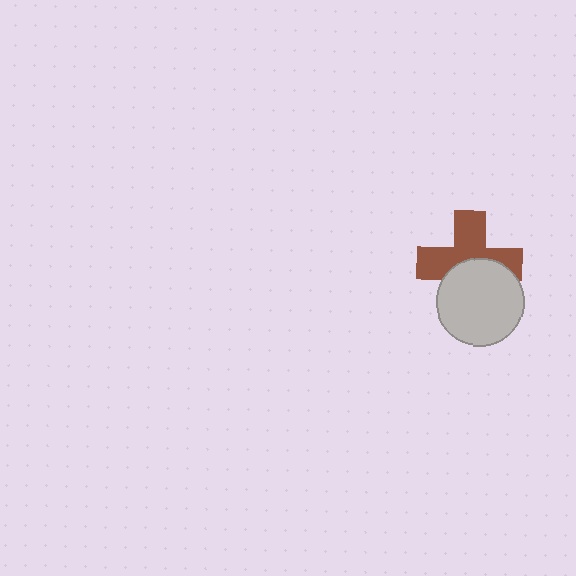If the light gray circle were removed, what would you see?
You would see the complete brown cross.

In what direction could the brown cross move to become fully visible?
The brown cross could move up. That would shift it out from behind the light gray circle entirely.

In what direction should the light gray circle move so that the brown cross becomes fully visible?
The light gray circle should move down. That is the shortest direction to clear the overlap and leave the brown cross fully visible.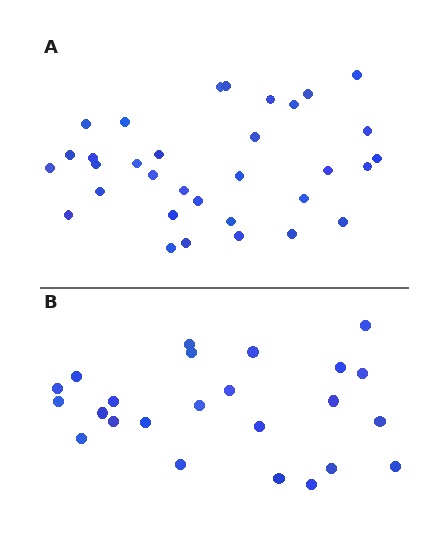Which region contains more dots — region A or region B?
Region A (the top region) has more dots.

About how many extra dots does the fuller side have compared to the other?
Region A has roughly 8 or so more dots than region B.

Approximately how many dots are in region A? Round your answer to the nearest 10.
About 30 dots. (The exact count is 33, which rounds to 30.)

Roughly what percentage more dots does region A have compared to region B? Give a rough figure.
About 40% more.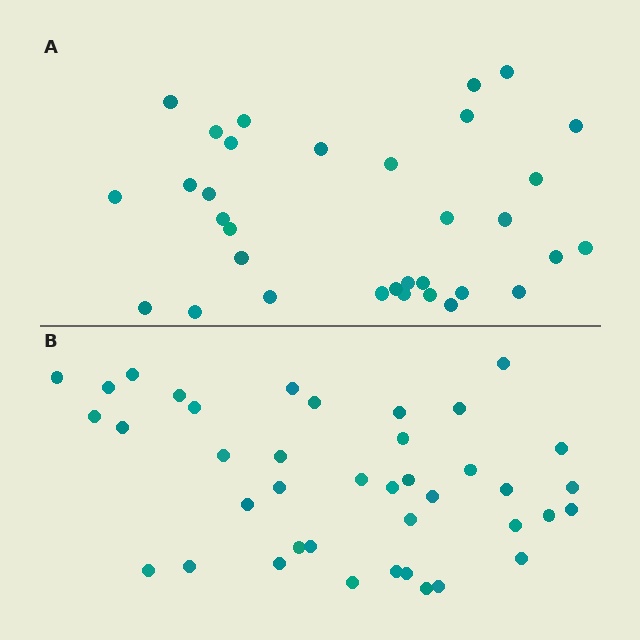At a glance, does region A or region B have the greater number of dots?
Region B (the bottom region) has more dots.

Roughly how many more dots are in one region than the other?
Region B has roughly 8 or so more dots than region A.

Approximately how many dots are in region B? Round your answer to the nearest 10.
About 40 dots.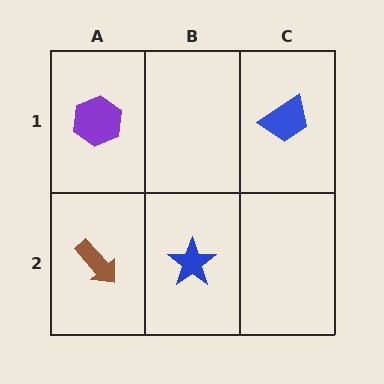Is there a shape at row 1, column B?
No, that cell is empty.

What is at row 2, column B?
A blue star.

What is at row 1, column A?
A purple hexagon.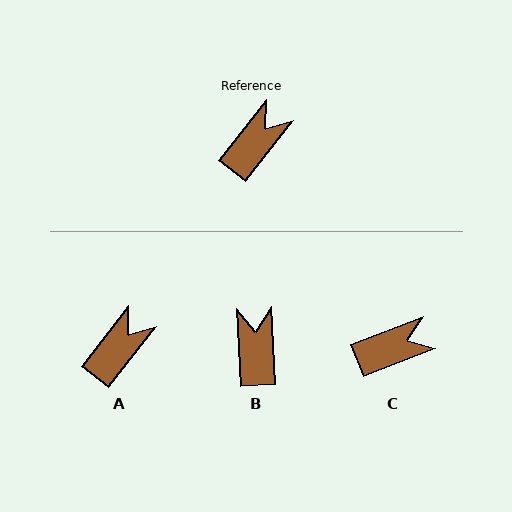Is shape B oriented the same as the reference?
No, it is off by about 41 degrees.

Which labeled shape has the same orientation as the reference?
A.